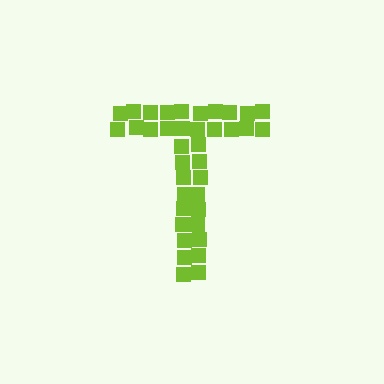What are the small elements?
The small elements are squares.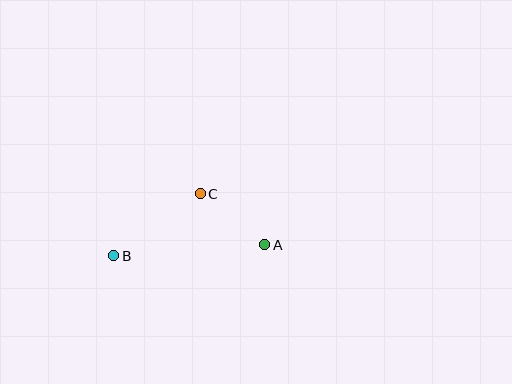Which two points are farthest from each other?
Points A and B are farthest from each other.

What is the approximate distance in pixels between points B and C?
The distance between B and C is approximately 106 pixels.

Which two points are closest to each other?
Points A and C are closest to each other.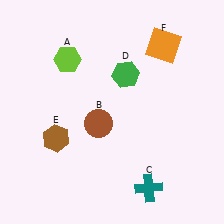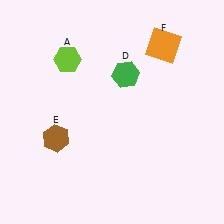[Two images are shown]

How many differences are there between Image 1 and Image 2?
There are 2 differences between the two images.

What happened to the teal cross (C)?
The teal cross (C) was removed in Image 2. It was in the bottom-right area of Image 1.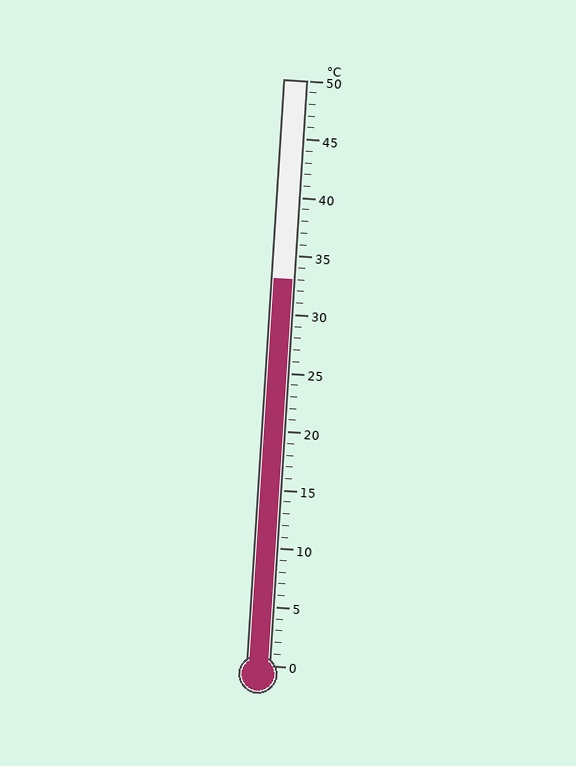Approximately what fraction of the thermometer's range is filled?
The thermometer is filled to approximately 65% of its range.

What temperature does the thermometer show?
The thermometer shows approximately 33°C.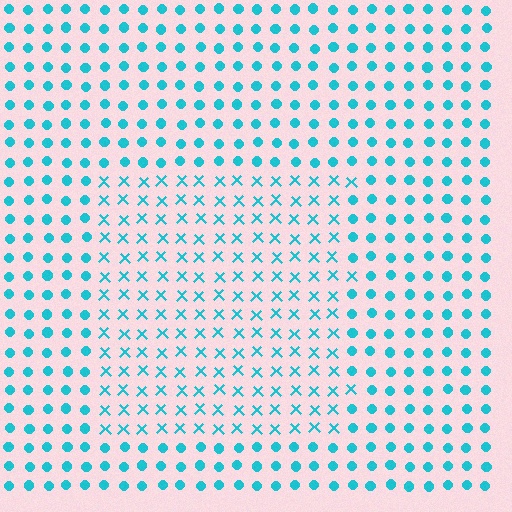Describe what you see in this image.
The image is filled with small cyan elements arranged in a uniform grid. A rectangle-shaped region contains X marks, while the surrounding area contains circles. The boundary is defined purely by the change in element shape.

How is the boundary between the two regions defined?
The boundary is defined by a change in element shape: X marks inside vs. circles outside. All elements share the same color and spacing.